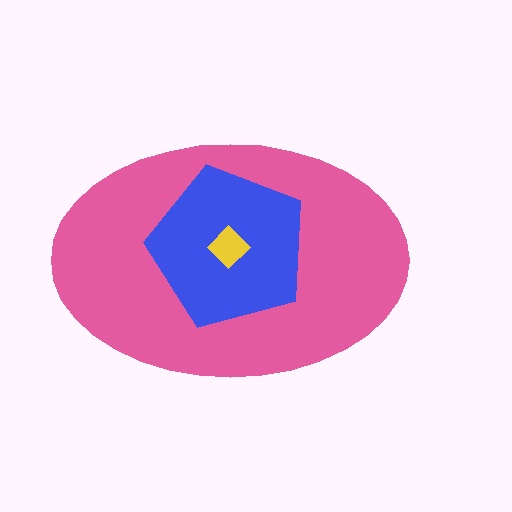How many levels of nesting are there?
3.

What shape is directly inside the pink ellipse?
The blue pentagon.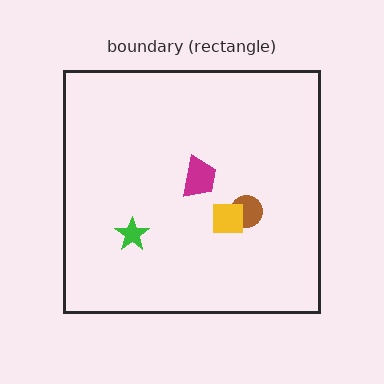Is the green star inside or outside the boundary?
Inside.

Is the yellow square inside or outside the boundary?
Inside.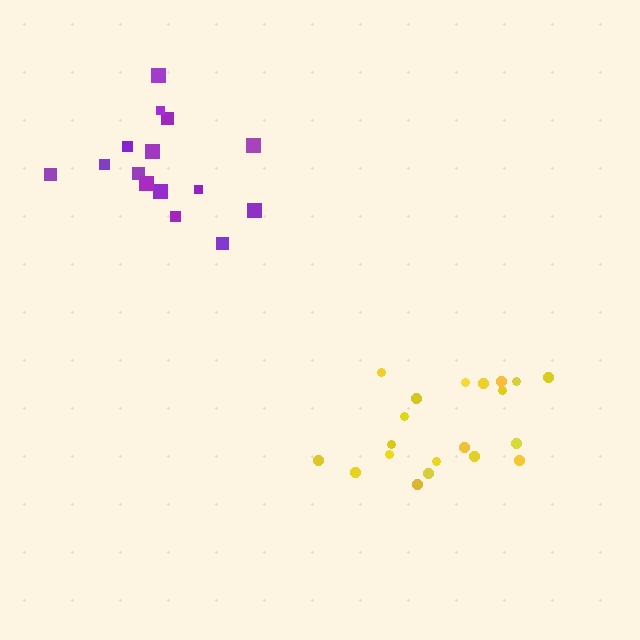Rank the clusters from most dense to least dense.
yellow, purple.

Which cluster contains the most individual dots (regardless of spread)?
Yellow (20).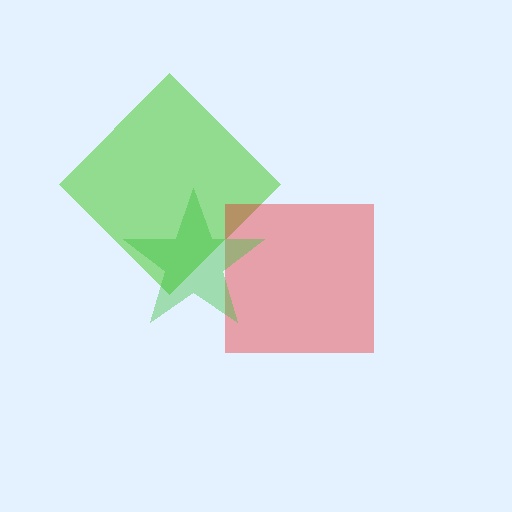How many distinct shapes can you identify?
There are 3 distinct shapes: a lime diamond, a red square, a green star.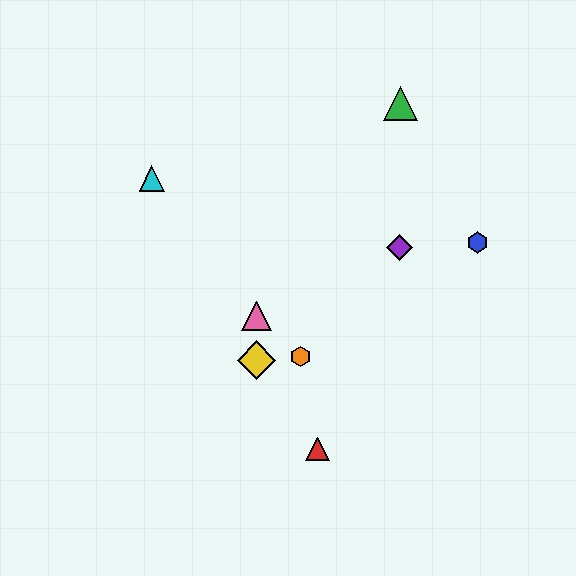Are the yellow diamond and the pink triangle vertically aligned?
Yes, both are at x≈256.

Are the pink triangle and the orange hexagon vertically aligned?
No, the pink triangle is at x≈256 and the orange hexagon is at x≈301.